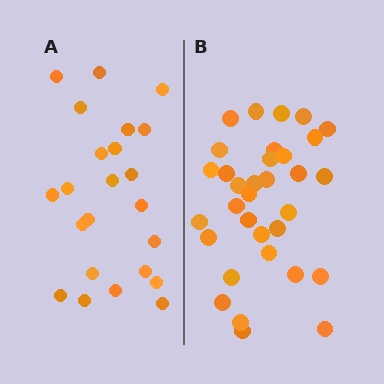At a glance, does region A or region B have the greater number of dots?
Region B (the right region) has more dots.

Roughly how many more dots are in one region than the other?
Region B has roughly 10 or so more dots than region A.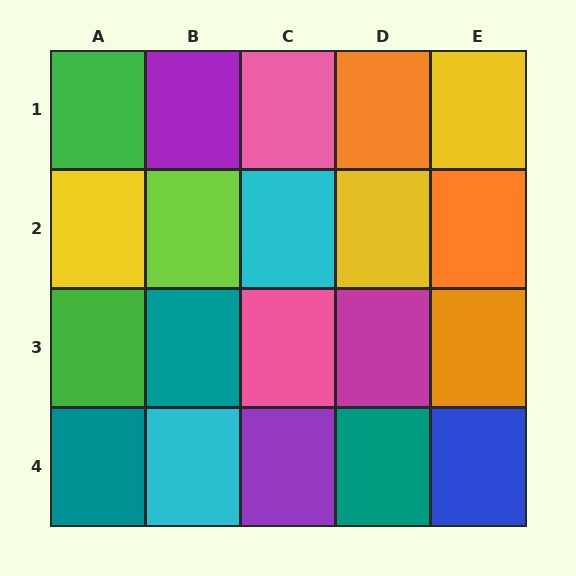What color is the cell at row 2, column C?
Cyan.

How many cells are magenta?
1 cell is magenta.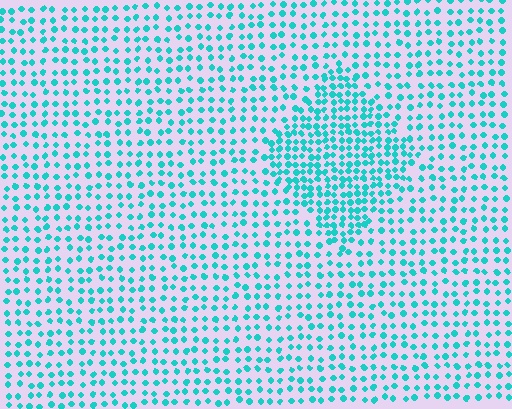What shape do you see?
I see a diamond.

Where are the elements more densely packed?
The elements are more densely packed inside the diamond boundary.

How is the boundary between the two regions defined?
The boundary is defined by a change in element density (approximately 1.8x ratio). All elements are the same color, size, and shape.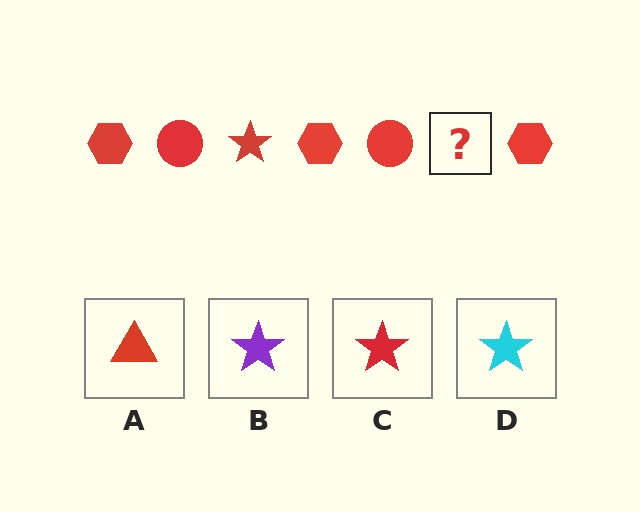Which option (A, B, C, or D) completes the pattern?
C.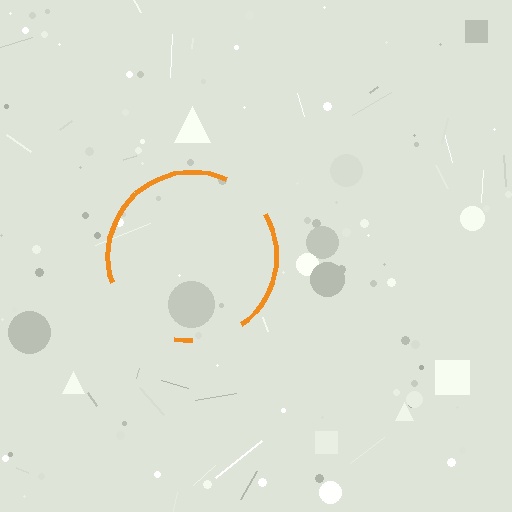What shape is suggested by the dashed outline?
The dashed outline suggests a circle.